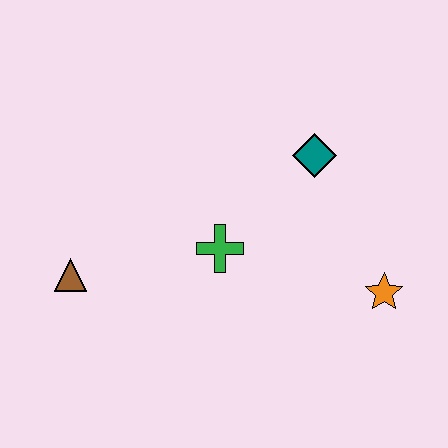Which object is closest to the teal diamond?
The green cross is closest to the teal diamond.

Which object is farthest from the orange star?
The brown triangle is farthest from the orange star.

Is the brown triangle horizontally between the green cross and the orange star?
No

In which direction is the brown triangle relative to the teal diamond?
The brown triangle is to the left of the teal diamond.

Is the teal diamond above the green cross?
Yes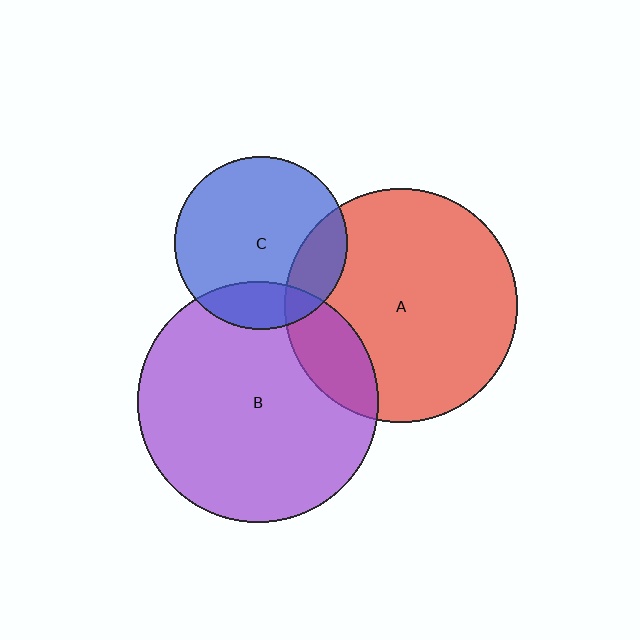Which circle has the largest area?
Circle B (purple).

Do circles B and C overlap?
Yes.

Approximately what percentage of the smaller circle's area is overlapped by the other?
Approximately 20%.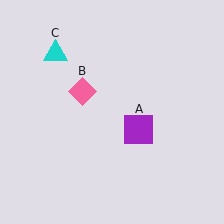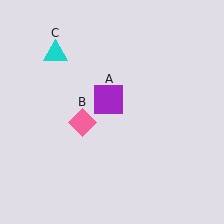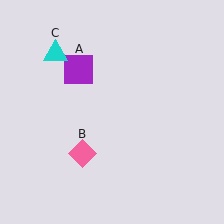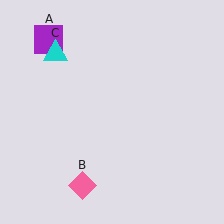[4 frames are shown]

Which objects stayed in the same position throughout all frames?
Cyan triangle (object C) remained stationary.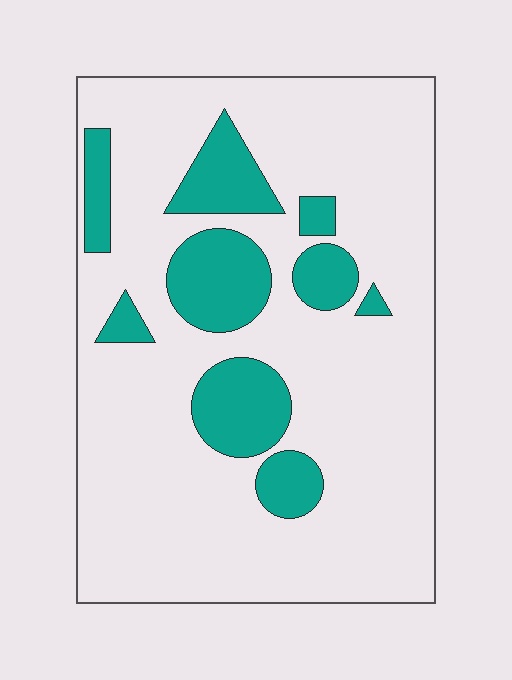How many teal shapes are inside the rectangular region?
9.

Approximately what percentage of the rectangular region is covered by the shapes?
Approximately 20%.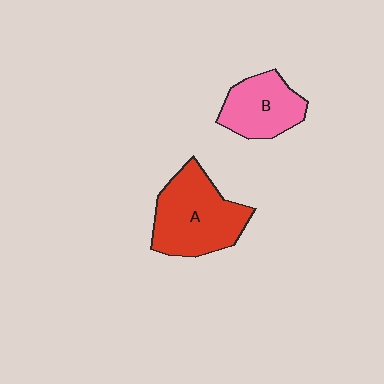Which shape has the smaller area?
Shape B (pink).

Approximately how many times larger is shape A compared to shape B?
Approximately 1.5 times.